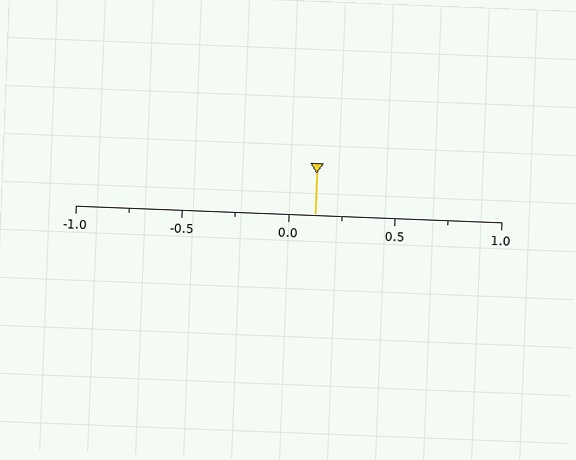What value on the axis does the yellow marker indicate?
The marker indicates approximately 0.12.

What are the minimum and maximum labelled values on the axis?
The axis runs from -1.0 to 1.0.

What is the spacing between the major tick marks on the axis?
The major ticks are spaced 0.5 apart.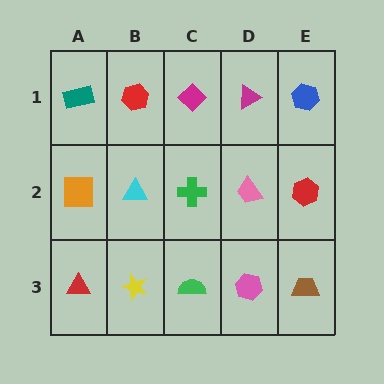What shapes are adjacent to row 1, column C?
A green cross (row 2, column C), a red hexagon (row 1, column B), a magenta triangle (row 1, column D).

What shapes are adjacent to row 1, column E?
A red hexagon (row 2, column E), a magenta triangle (row 1, column D).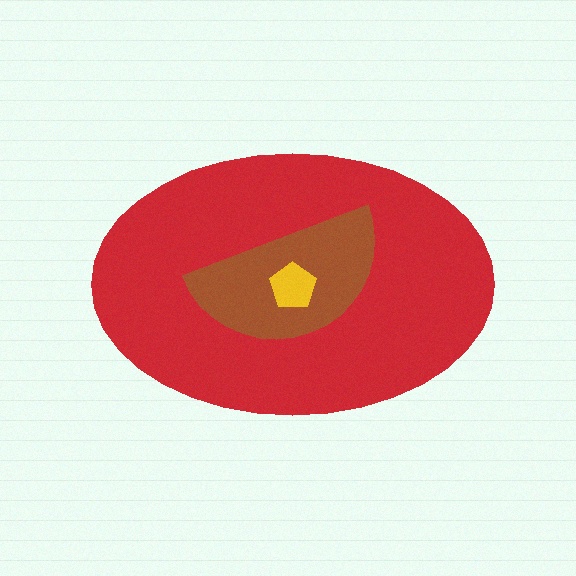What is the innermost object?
The yellow pentagon.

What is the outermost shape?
The red ellipse.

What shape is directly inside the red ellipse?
The brown semicircle.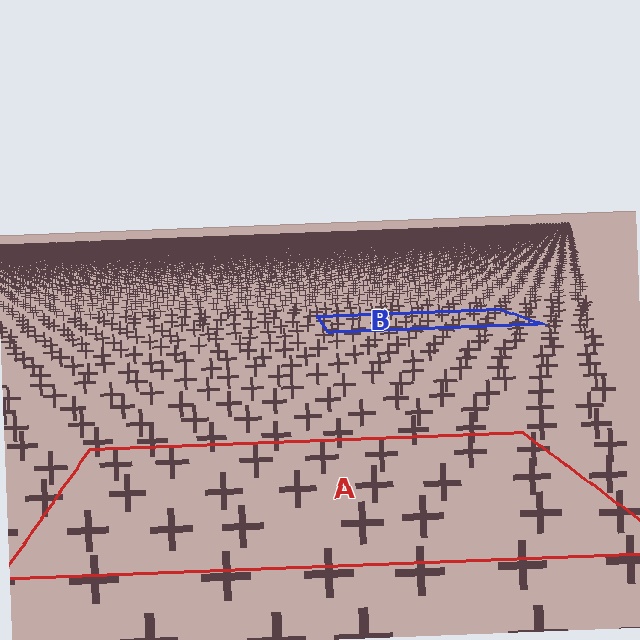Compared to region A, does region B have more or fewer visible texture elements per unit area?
Region B has more texture elements per unit area — they are packed more densely because it is farther away.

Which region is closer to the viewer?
Region A is closer. The texture elements there are larger and more spread out.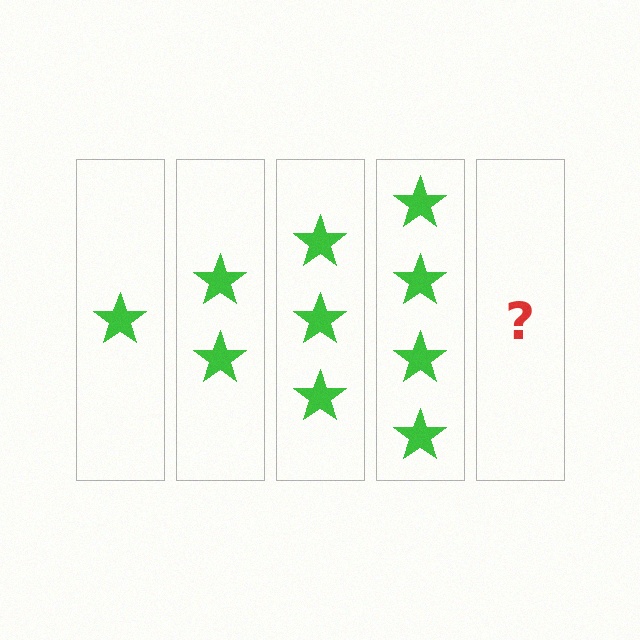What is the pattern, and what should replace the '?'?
The pattern is that each step adds one more star. The '?' should be 5 stars.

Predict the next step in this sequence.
The next step is 5 stars.